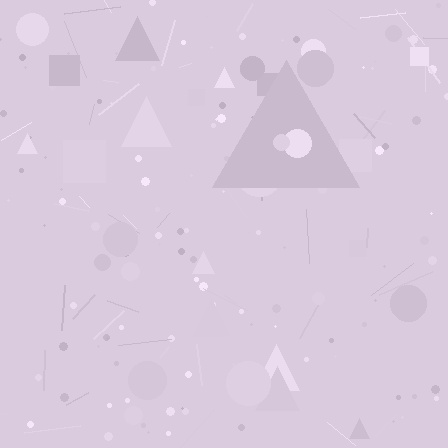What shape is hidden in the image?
A triangle is hidden in the image.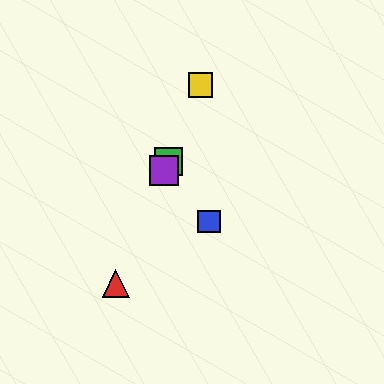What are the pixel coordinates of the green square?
The green square is at (168, 161).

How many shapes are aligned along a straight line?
4 shapes (the red triangle, the green square, the yellow square, the purple square) are aligned along a straight line.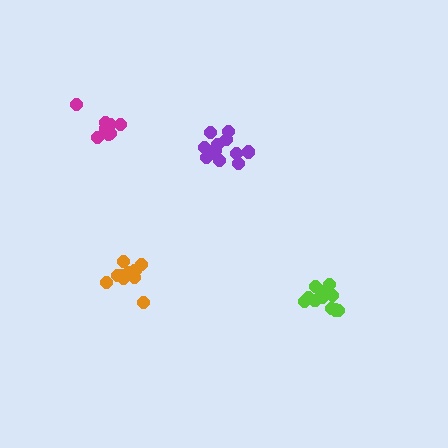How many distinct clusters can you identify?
There are 4 distinct clusters.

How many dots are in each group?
Group 1: 10 dots, Group 2: 11 dots, Group 3: 12 dots, Group 4: 9 dots (42 total).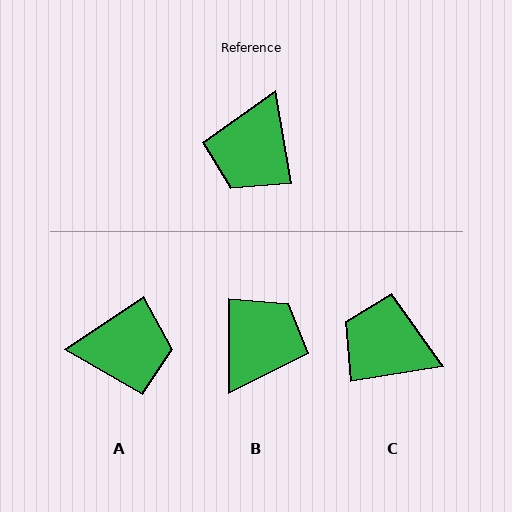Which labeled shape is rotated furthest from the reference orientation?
B, about 171 degrees away.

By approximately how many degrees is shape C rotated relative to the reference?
Approximately 90 degrees clockwise.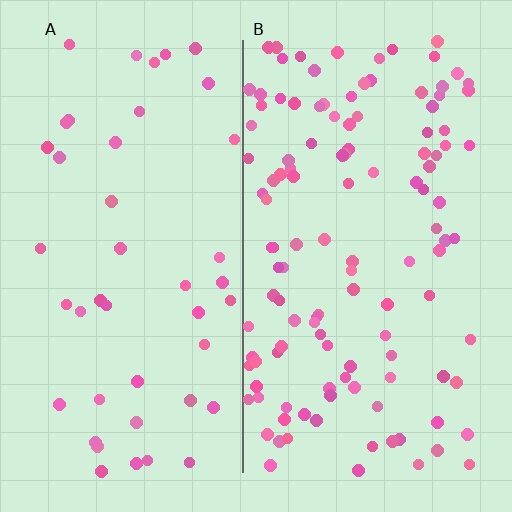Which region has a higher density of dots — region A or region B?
B (the right).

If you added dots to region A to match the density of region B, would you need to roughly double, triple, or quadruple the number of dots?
Approximately triple.